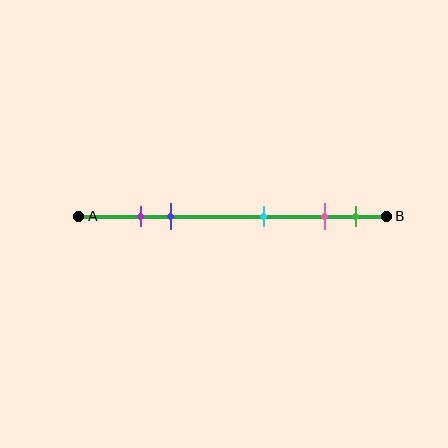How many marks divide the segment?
There are 5 marks dividing the segment.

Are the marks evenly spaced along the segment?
No, the marks are not evenly spaced.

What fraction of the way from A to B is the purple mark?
The purple mark is approximately 20% (0.2) of the way from A to B.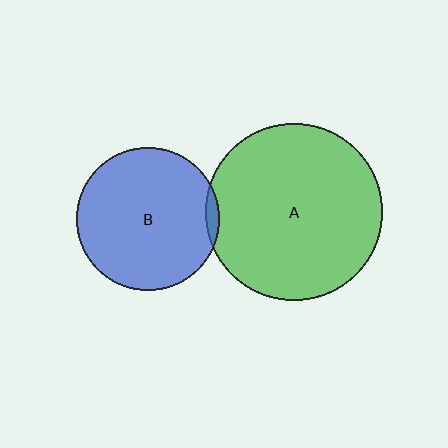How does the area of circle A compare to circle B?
Approximately 1.5 times.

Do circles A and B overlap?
Yes.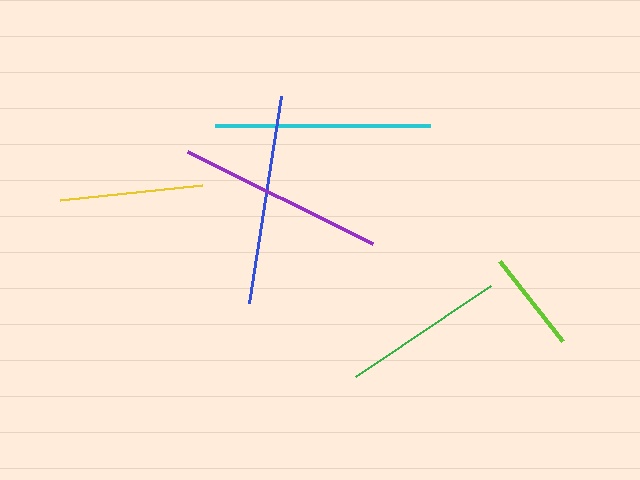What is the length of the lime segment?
The lime segment is approximately 102 pixels long.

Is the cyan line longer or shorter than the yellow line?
The cyan line is longer than the yellow line.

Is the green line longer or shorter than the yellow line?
The green line is longer than the yellow line.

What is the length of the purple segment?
The purple segment is approximately 207 pixels long.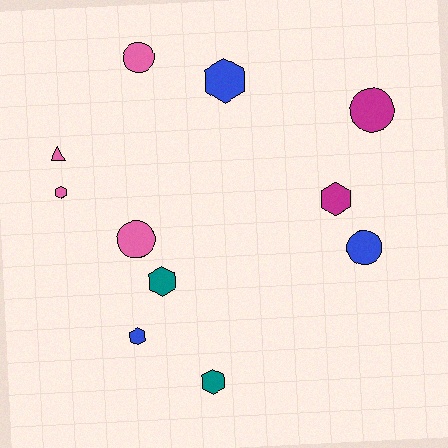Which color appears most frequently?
Pink, with 4 objects.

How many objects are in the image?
There are 11 objects.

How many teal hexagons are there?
There are 2 teal hexagons.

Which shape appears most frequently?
Hexagon, with 6 objects.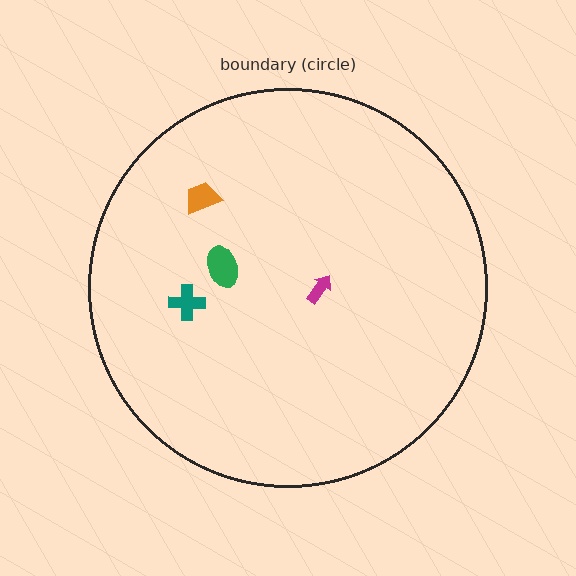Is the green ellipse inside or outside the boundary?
Inside.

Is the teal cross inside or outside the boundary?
Inside.